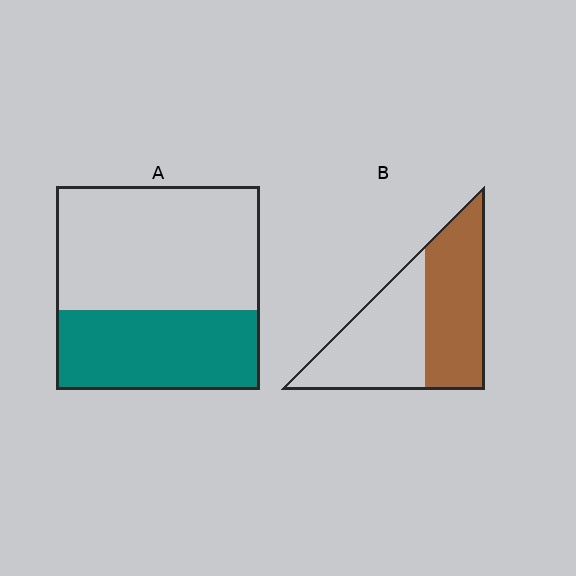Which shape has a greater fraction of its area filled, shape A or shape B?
Shape B.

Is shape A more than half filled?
No.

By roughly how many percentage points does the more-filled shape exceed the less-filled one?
By roughly 10 percentage points (B over A).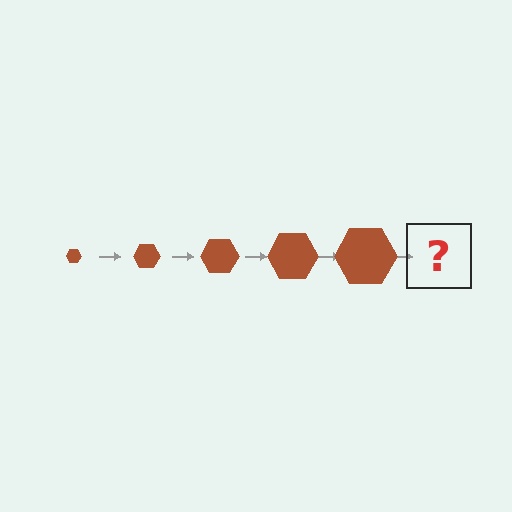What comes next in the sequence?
The next element should be a brown hexagon, larger than the previous one.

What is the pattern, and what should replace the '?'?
The pattern is that the hexagon gets progressively larger each step. The '?' should be a brown hexagon, larger than the previous one.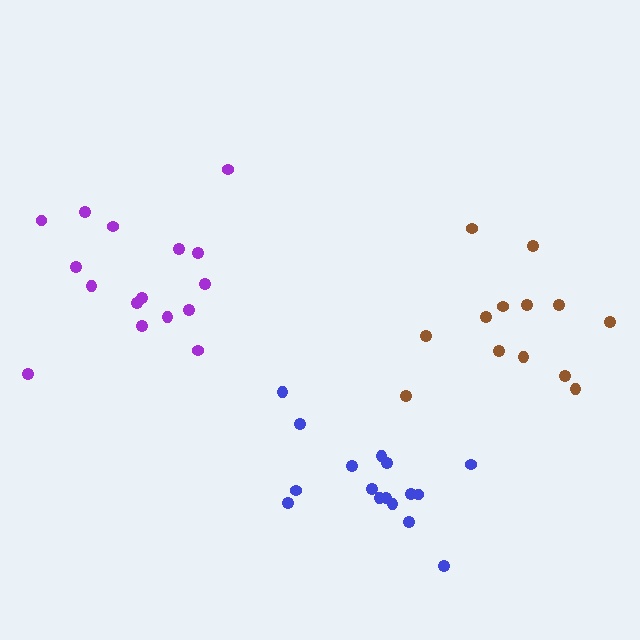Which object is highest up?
The purple cluster is topmost.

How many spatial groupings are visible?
There are 3 spatial groupings.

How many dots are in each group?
Group 1: 16 dots, Group 2: 13 dots, Group 3: 16 dots (45 total).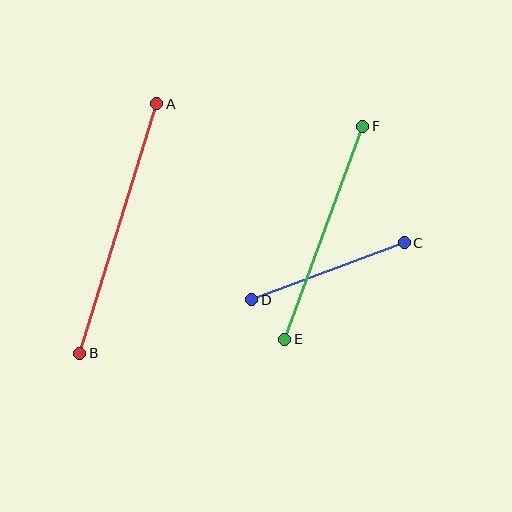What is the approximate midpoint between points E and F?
The midpoint is at approximately (324, 233) pixels.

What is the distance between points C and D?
The distance is approximately 163 pixels.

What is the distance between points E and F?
The distance is approximately 227 pixels.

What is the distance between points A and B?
The distance is approximately 261 pixels.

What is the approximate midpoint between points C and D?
The midpoint is at approximately (328, 271) pixels.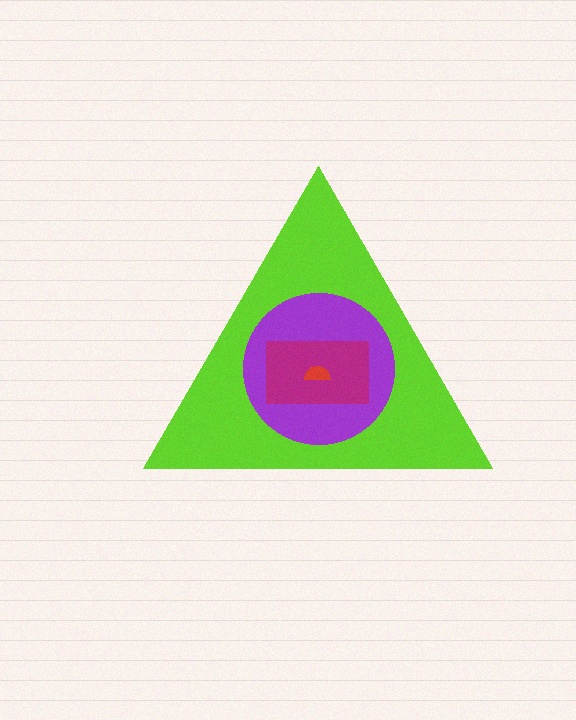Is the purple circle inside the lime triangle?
Yes.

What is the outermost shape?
The lime triangle.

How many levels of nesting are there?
4.